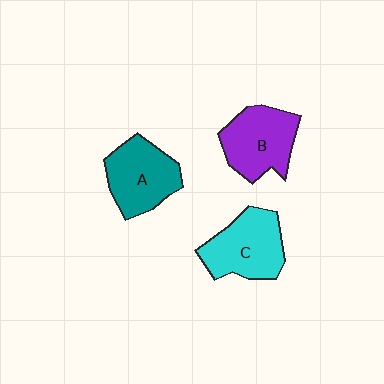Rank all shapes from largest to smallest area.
From largest to smallest: C (cyan), B (purple), A (teal).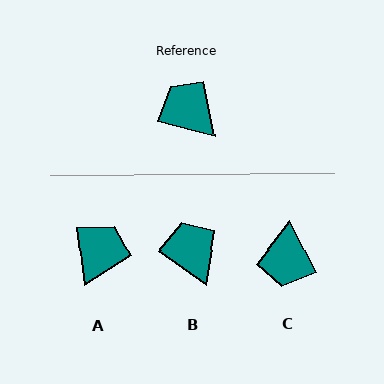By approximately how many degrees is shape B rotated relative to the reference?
Approximately 21 degrees clockwise.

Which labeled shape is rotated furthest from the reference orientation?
C, about 131 degrees away.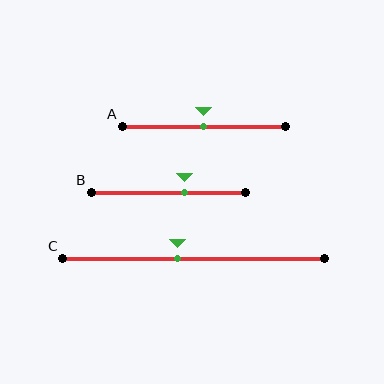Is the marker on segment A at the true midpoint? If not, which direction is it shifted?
Yes, the marker on segment A is at the true midpoint.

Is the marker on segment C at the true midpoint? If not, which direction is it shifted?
No, the marker on segment C is shifted to the left by about 6% of the segment length.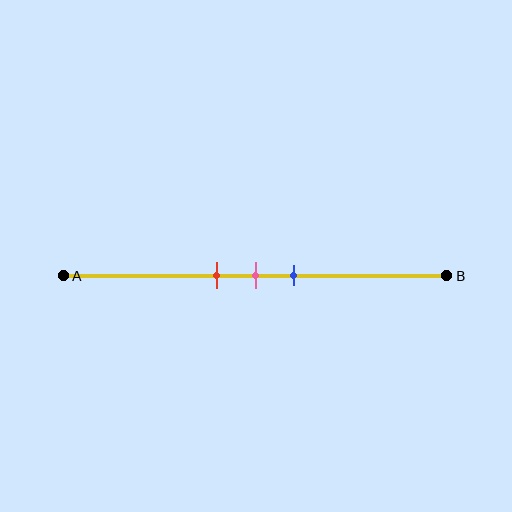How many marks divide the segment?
There are 3 marks dividing the segment.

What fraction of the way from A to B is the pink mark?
The pink mark is approximately 50% (0.5) of the way from A to B.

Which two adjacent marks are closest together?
The red and pink marks are the closest adjacent pair.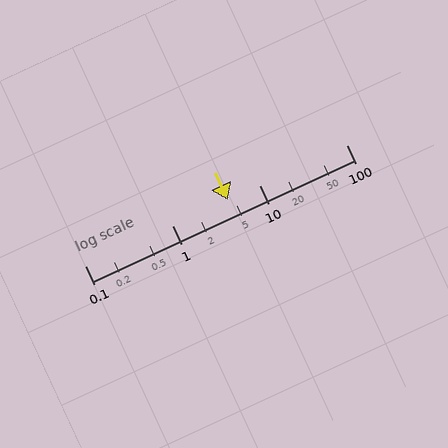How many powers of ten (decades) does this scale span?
The scale spans 3 decades, from 0.1 to 100.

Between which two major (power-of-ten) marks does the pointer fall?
The pointer is between 1 and 10.